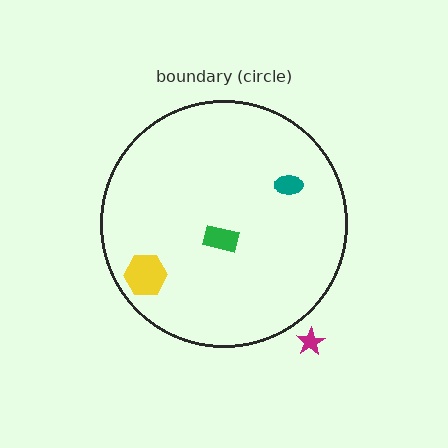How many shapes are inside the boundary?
3 inside, 1 outside.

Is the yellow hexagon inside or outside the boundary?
Inside.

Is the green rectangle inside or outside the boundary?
Inside.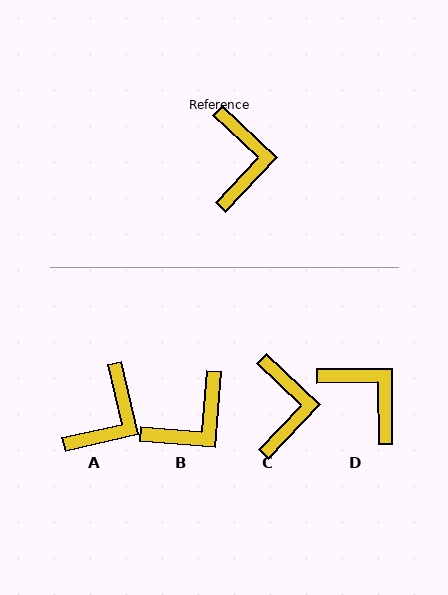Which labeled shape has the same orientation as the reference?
C.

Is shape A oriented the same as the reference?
No, it is off by about 34 degrees.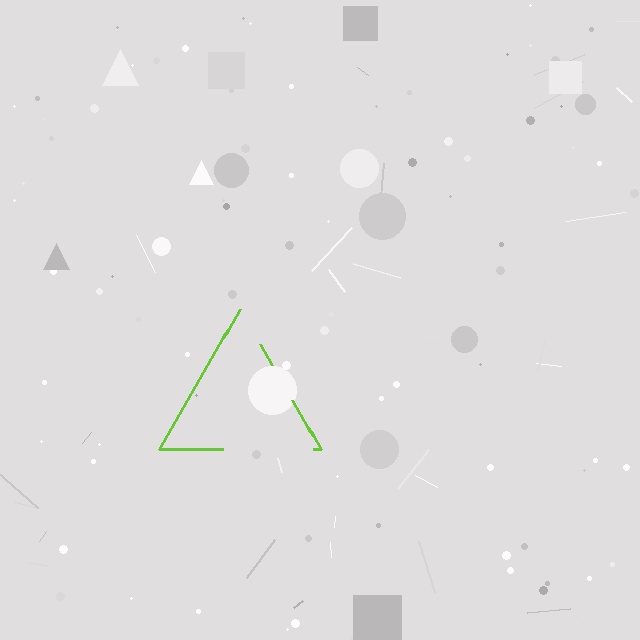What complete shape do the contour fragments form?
The contour fragments form a triangle.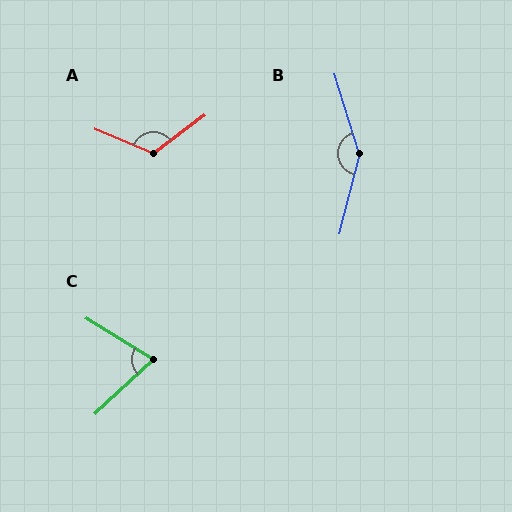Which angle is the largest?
B, at approximately 149 degrees.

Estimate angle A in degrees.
Approximately 121 degrees.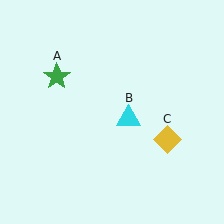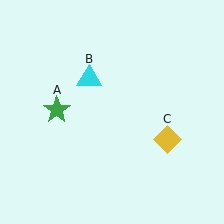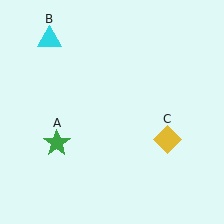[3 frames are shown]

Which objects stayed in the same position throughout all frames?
Yellow diamond (object C) remained stationary.